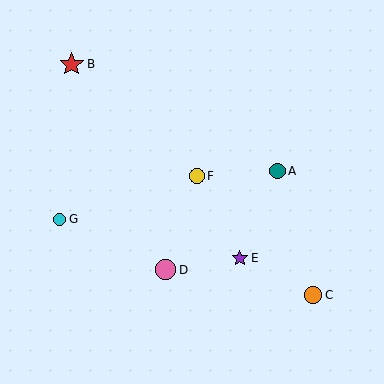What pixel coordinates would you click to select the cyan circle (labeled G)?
Click at (60, 219) to select the cyan circle G.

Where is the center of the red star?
The center of the red star is at (72, 64).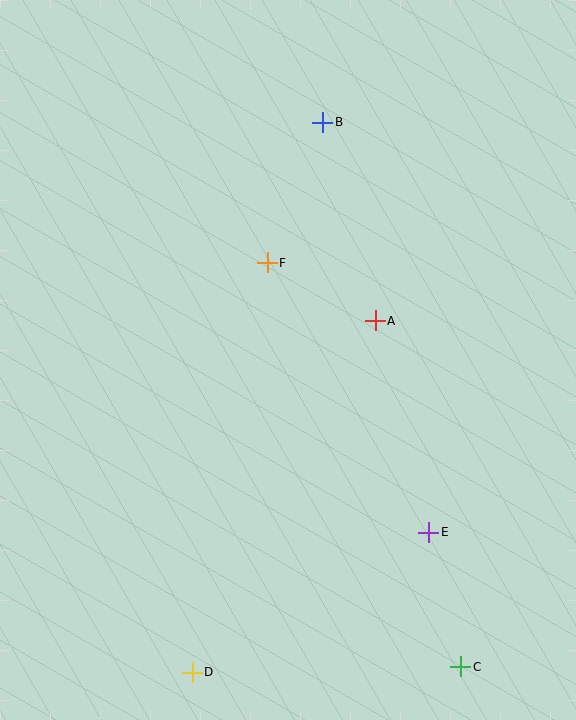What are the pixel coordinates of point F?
Point F is at (267, 263).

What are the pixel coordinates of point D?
Point D is at (192, 672).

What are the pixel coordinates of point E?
Point E is at (429, 532).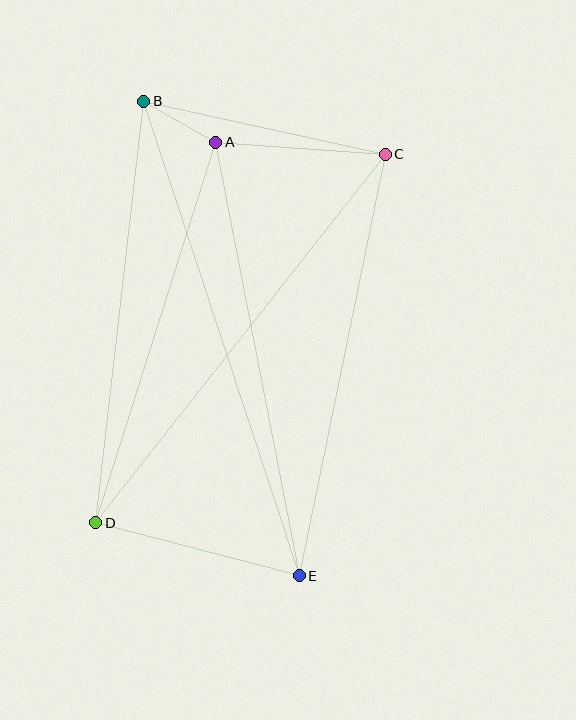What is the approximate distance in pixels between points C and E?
The distance between C and E is approximately 430 pixels.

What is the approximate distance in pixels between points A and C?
The distance between A and C is approximately 170 pixels.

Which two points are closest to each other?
Points A and B are closest to each other.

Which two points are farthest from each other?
Points B and E are farthest from each other.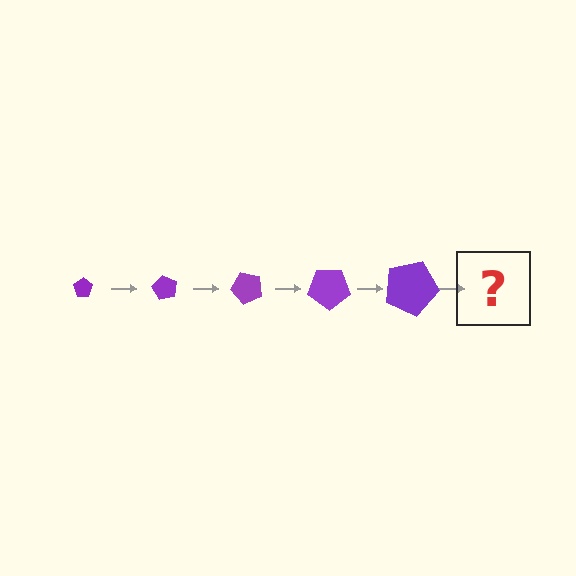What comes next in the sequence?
The next element should be a pentagon, larger than the previous one and rotated 300 degrees from the start.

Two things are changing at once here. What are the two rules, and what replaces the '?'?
The two rules are that the pentagon grows larger each step and it rotates 60 degrees each step. The '?' should be a pentagon, larger than the previous one and rotated 300 degrees from the start.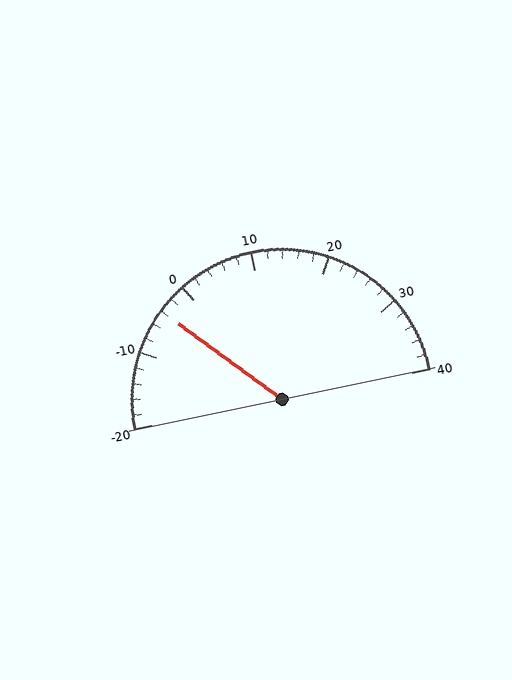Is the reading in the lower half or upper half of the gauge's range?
The reading is in the lower half of the range (-20 to 40).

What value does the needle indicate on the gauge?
The needle indicates approximately -4.